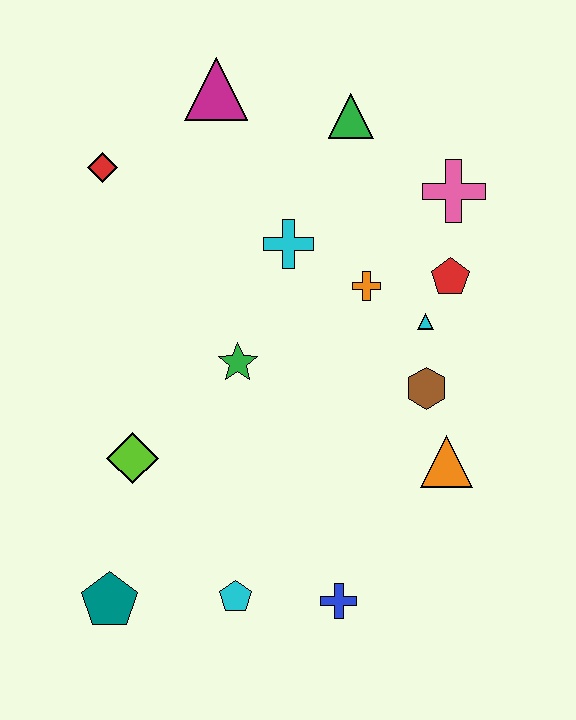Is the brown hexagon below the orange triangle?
No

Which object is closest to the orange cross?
The cyan triangle is closest to the orange cross.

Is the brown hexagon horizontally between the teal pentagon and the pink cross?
Yes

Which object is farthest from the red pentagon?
The teal pentagon is farthest from the red pentagon.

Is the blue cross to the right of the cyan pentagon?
Yes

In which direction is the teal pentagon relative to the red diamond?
The teal pentagon is below the red diamond.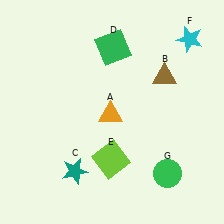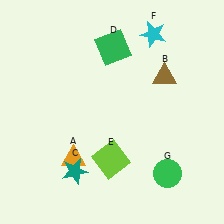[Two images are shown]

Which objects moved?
The objects that moved are: the orange triangle (A), the cyan star (F).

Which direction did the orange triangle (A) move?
The orange triangle (A) moved down.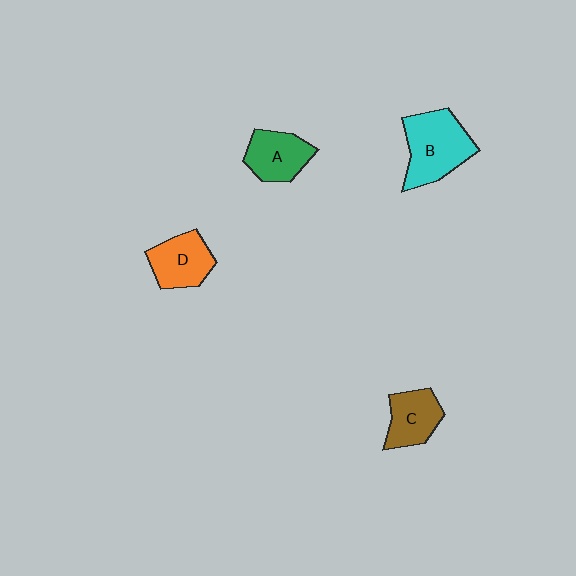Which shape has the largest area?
Shape B (cyan).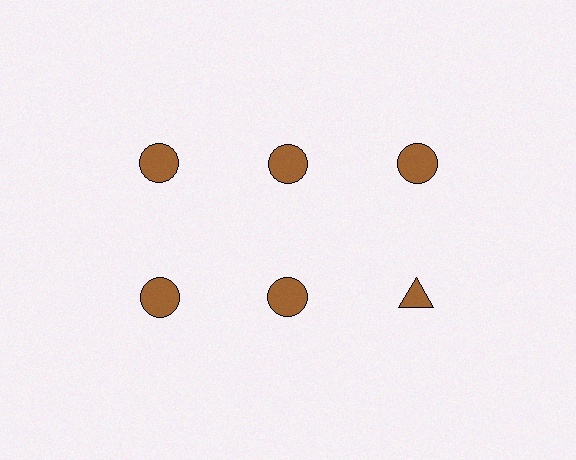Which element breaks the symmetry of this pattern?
The brown triangle in the second row, center column breaks the symmetry. All other shapes are brown circles.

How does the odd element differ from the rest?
It has a different shape: triangle instead of circle.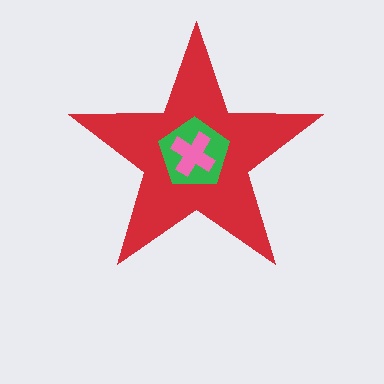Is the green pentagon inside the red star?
Yes.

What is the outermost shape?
The red star.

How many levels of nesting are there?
3.